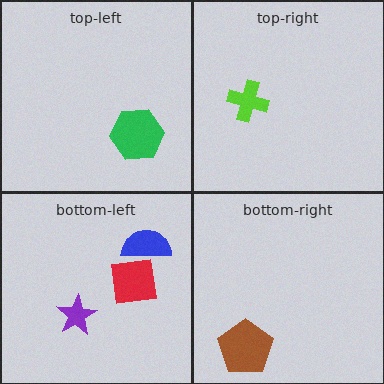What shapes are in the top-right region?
The lime cross.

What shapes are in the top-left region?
The green hexagon.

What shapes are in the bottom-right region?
The brown pentagon.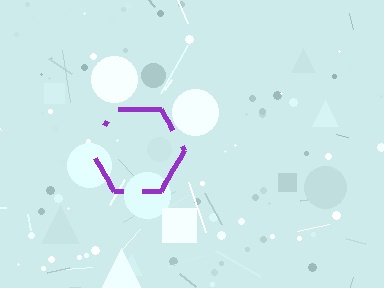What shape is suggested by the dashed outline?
The dashed outline suggests a hexagon.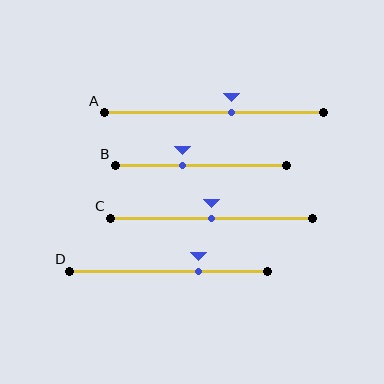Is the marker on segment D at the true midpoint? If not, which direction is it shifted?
No, the marker on segment D is shifted to the right by about 15% of the segment length.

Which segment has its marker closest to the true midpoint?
Segment C has its marker closest to the true midpoint.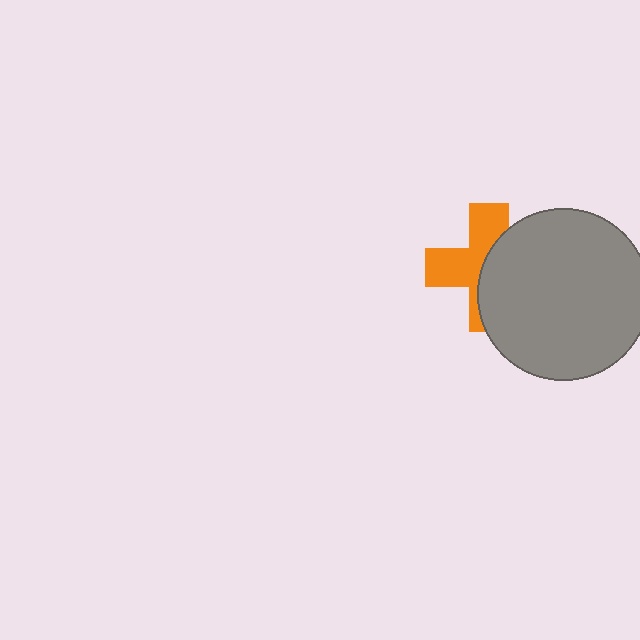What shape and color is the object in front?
The object in front is a gray circle.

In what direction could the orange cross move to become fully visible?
The orange cross could move left. That would shift it out from behind the gray circle entirely.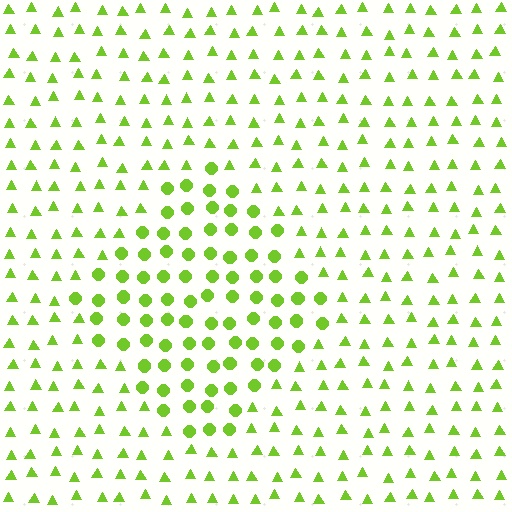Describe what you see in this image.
The image is filled with small lime elements arranged in a uniform grid. A diamond-shaped region contains circles, while the surrounding area contains triangles. The boundary is defined purely by the change in element shape.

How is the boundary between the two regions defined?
The boundary is defined by a change in element shape: circles inside vs. triangles outside. All elements share the same color and spacing.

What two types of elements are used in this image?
The image uses circles inside the diamond region and triangles outside it.